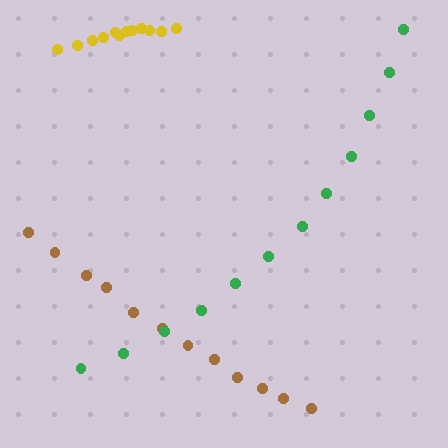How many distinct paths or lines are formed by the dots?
There are 3 distinct paths.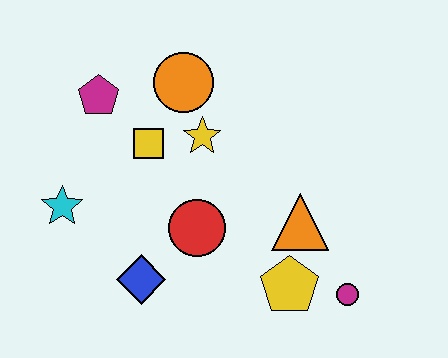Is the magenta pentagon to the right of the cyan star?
Yes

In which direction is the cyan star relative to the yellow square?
The cyan star is to the left of the yellow square.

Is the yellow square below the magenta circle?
No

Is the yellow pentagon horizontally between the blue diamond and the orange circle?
No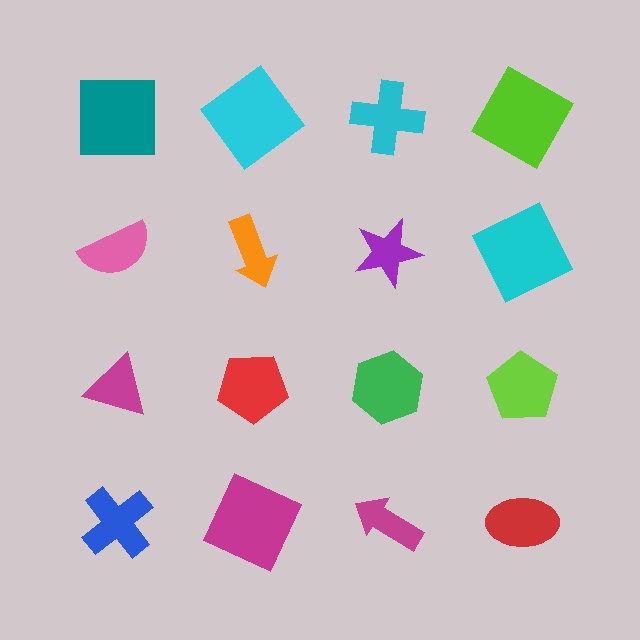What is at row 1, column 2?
A cyan diamond.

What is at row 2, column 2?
An orange arrow.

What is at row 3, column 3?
A green hexagon.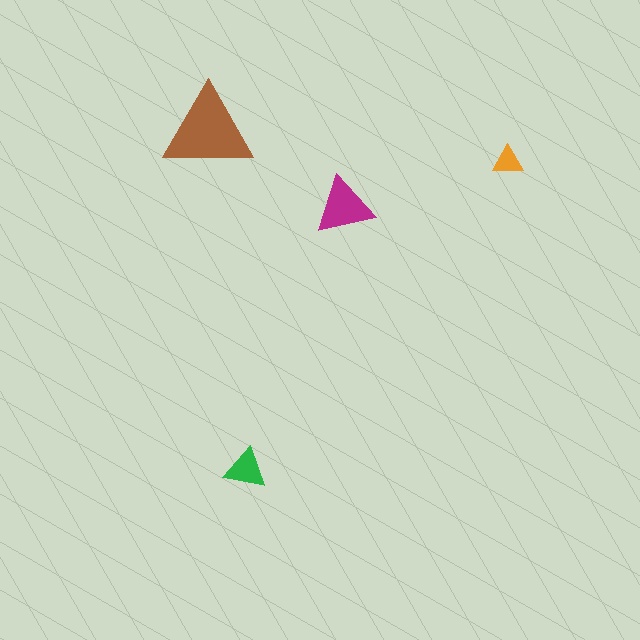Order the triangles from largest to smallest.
the brown one, the magenta one, the green one, the orange one.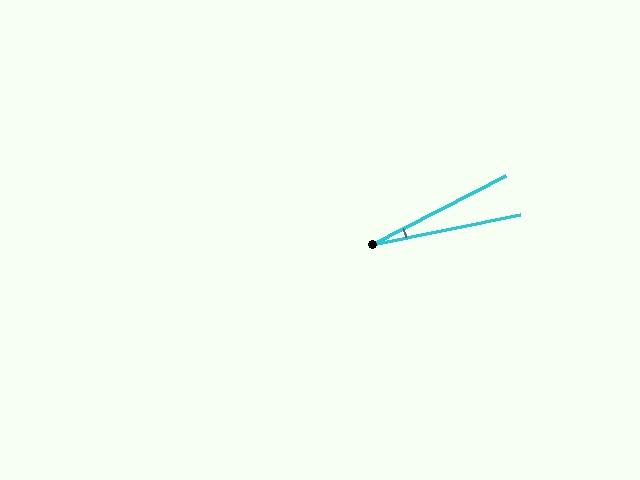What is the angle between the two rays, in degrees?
Approximately 16 degrees.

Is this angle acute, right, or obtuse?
It is acute.